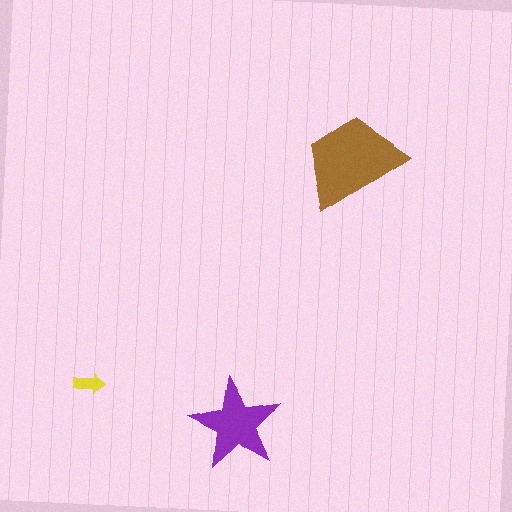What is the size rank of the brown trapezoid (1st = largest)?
1st.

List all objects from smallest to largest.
The yellow arrow, the purple star, the brown trapezoid.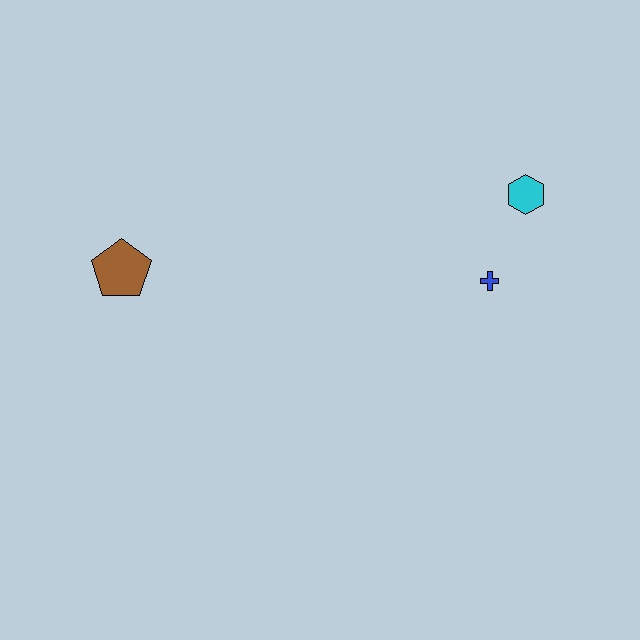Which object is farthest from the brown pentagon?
The cyan hexagon is farthest from the brown pentagon.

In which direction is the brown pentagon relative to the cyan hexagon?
The brown pentagon is to the left of the cyan hexagon.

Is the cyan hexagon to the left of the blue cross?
No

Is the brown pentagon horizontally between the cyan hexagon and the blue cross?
No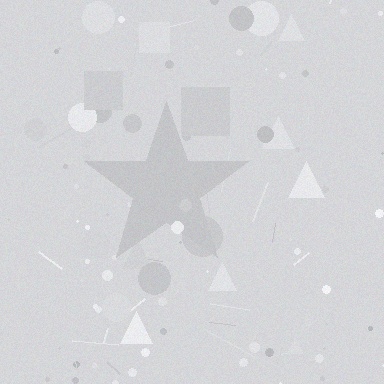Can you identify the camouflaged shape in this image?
The camouflaged shape is a star.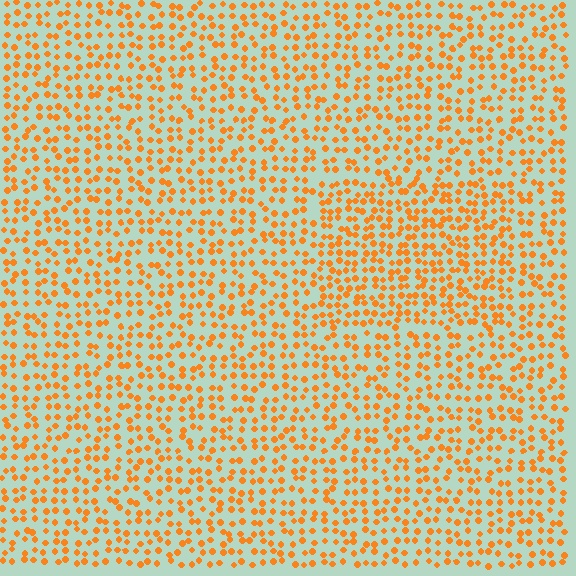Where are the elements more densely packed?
The elements are more densely packed inside the rectangle boundary.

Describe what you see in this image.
The image contains small orange elements arranged at two different densities. A rectangle-shaped region is visible where the elements are more densely packed than the surrounding area.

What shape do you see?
I see a rectangle.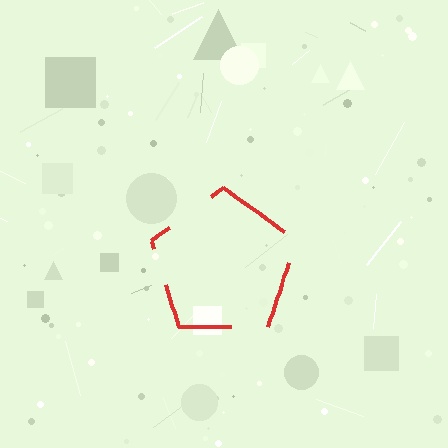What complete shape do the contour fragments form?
The contour fragments form a pentagon.